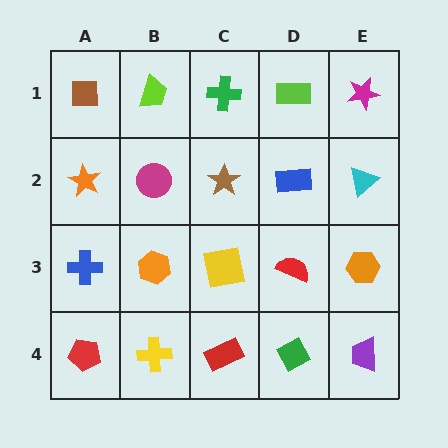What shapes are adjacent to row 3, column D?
A blue rectangle (row 2, column D), a green diamond (row 4, column D), a yellow square (row 3, column C), an orange hexagon (row 3, column E).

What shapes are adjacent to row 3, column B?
A magenta circle (row 2, column B), a yellow cross (row 4, column B), a blue cross (row 3, column A), a yellow square (row 3, column C).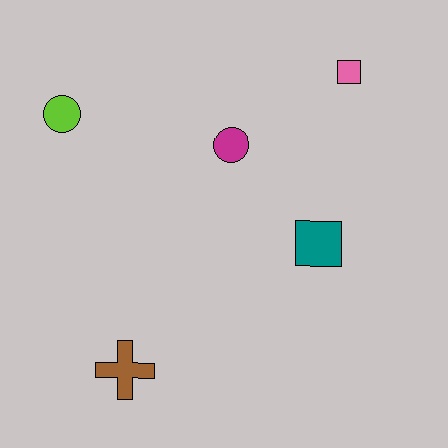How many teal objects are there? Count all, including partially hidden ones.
There is 1 teal object.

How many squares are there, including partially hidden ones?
There are 2 squares.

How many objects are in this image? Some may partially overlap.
There are 5 objects.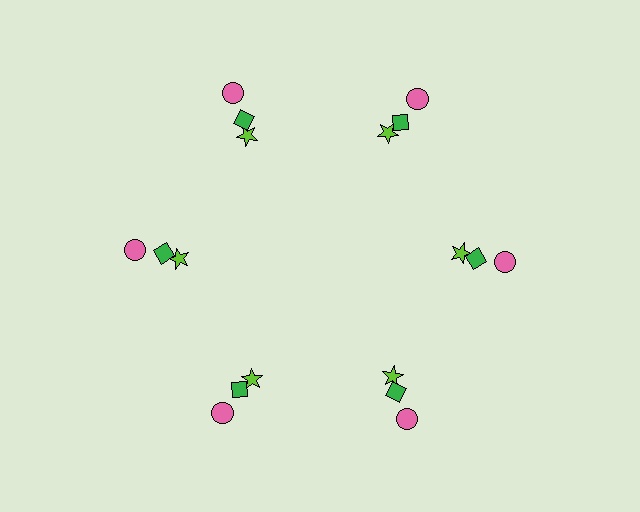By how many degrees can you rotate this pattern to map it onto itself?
The pattern maps onto itself every 60 degrees of rotation.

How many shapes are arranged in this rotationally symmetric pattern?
There are 18 shapes, arranged in 6 groups of 3.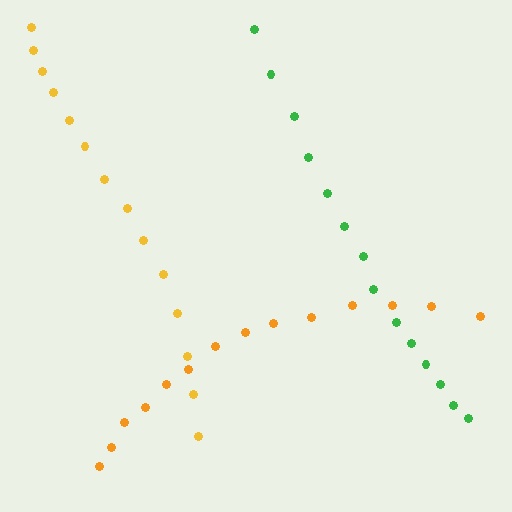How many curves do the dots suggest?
There are 3 distinct paths.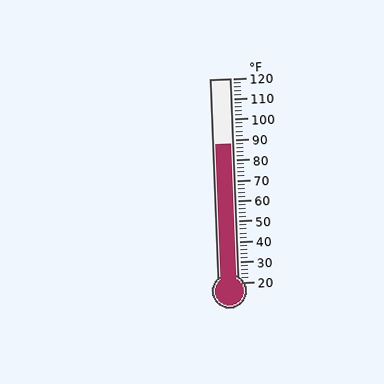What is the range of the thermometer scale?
The thermometer scale ranges from 20°F to 120°F.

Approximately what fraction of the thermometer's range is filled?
The thermometer is filled to approximately 70% of its range.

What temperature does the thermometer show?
The thermometer shows approximately 88°F.